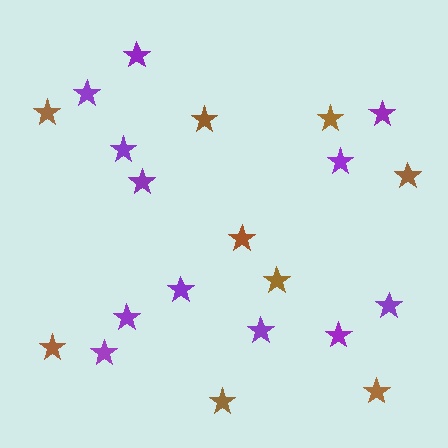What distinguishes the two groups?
There are 2 groups: one group of brown stars (9) and one group of purple stars (12).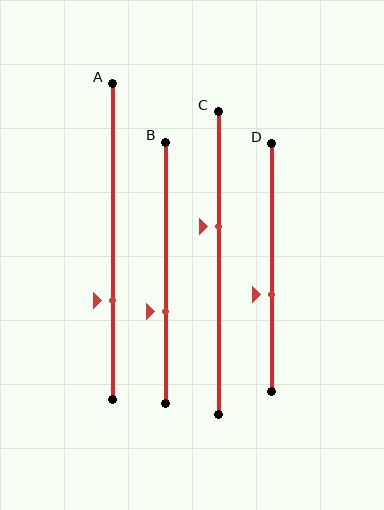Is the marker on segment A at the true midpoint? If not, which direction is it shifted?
No, the marker on segment A is shifted downward by about 19% of the segment length.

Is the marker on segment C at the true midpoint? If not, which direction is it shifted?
No, the marker on segment C is shifted upward by about 12% of the segment length.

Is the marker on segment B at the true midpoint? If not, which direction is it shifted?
No, the marker on segment B is shifted downward by about 15% of the segment length.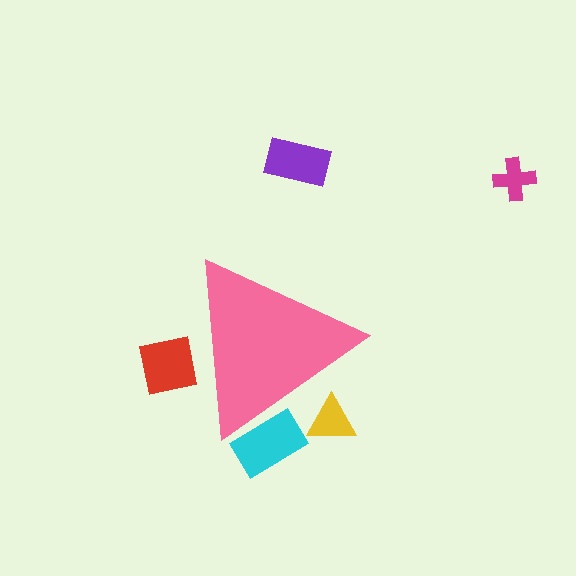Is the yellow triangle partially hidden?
Yes, the yellow triangle is partially hidden behind the pink triangle.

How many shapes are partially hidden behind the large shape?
3 shapes are partially hidden.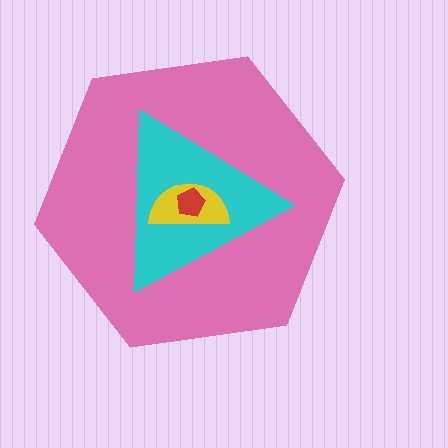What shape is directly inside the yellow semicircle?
The red pentagon.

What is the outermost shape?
The pink hexagon.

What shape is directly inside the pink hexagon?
The cyan triangle.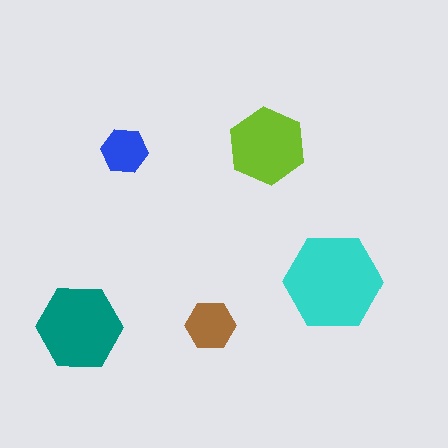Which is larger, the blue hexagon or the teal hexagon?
The teal one.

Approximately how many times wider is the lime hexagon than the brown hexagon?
About 1.5 times wider.